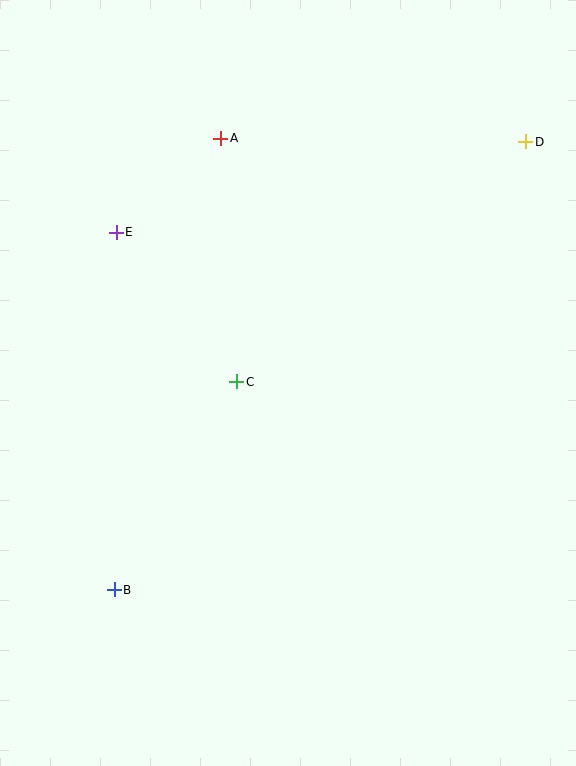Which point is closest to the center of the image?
Point C at (237, 382) is closest to the center.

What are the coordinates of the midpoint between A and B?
The midpoint between A and B is at (168, 364).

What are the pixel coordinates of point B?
Point B is at (114, 590).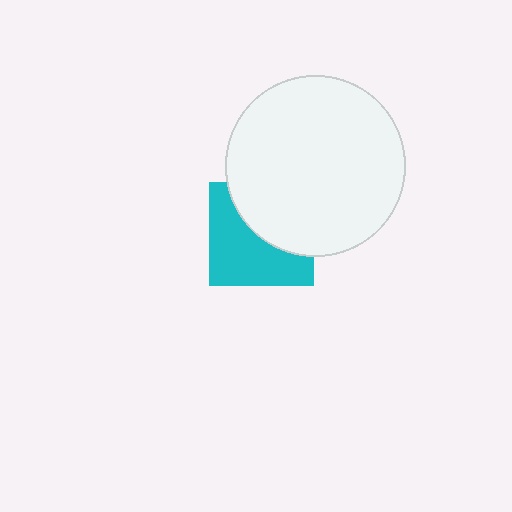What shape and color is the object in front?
The object in front is a white circle.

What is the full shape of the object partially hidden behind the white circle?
The partially hidden object is a cyan square.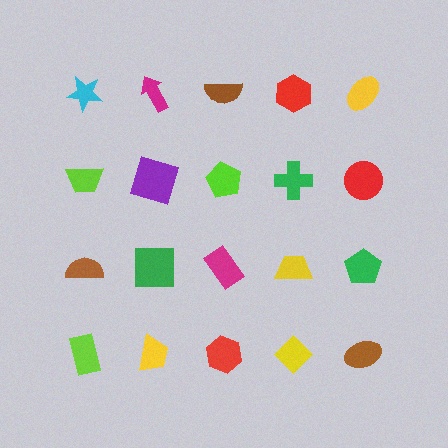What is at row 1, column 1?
A cyan star.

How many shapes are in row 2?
5 shapes.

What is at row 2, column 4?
A green cross.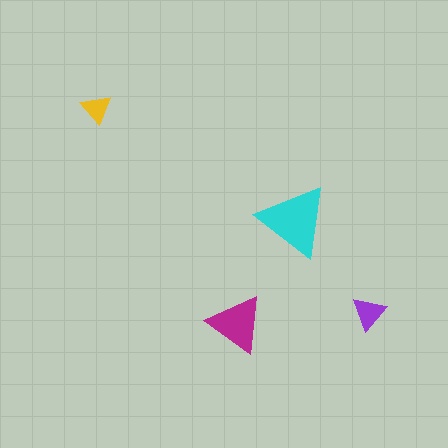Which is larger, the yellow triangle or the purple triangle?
The purple one.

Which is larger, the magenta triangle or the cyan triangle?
The cyan one.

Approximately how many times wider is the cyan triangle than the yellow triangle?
About 2.5 times wider.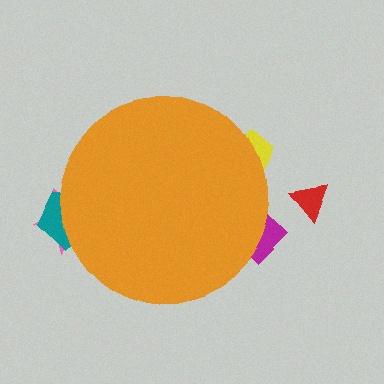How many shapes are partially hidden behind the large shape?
4 shapes are partially hidden.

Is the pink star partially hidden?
Yes, the pink star is partially hidden behind the orange circle.